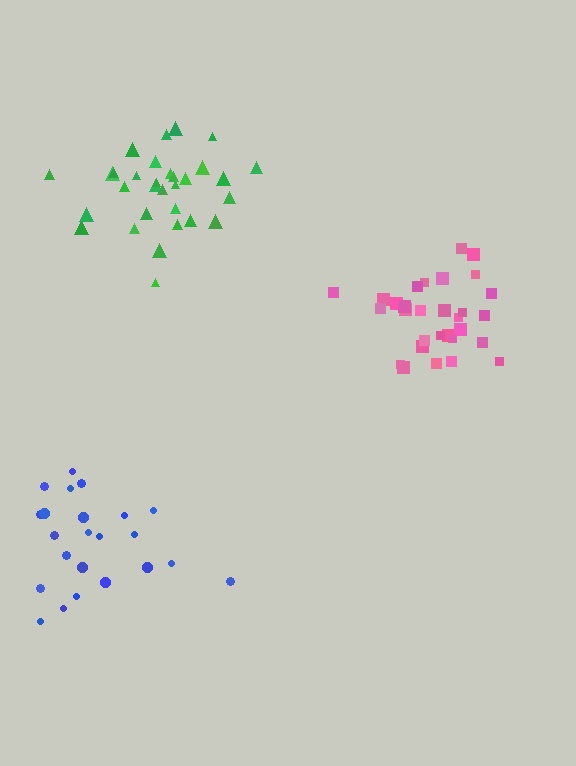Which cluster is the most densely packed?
Green.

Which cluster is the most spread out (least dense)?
Blue.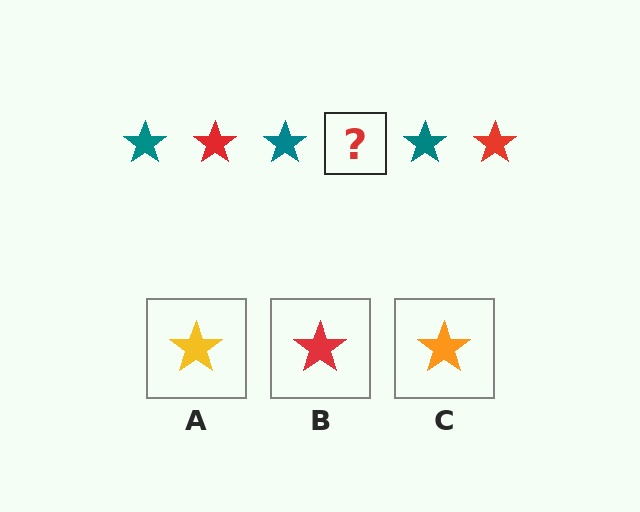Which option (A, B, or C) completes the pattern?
B.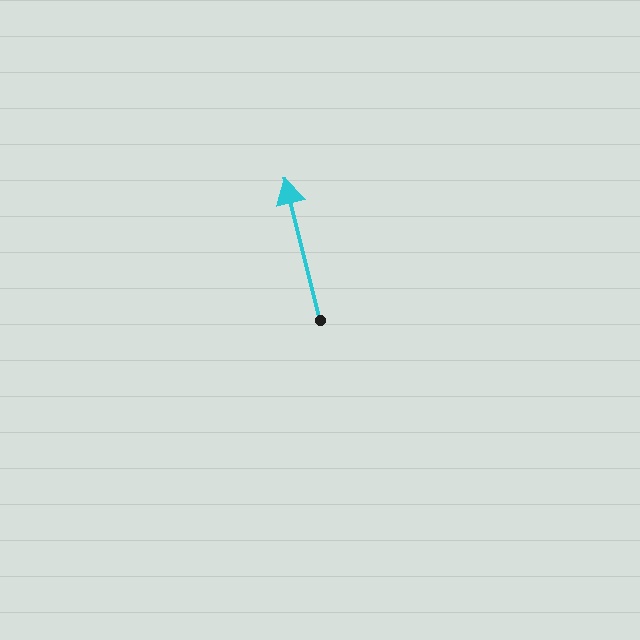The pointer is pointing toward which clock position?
Roughly 12 o'clock.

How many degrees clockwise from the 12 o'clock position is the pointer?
Approximately 346 degrees.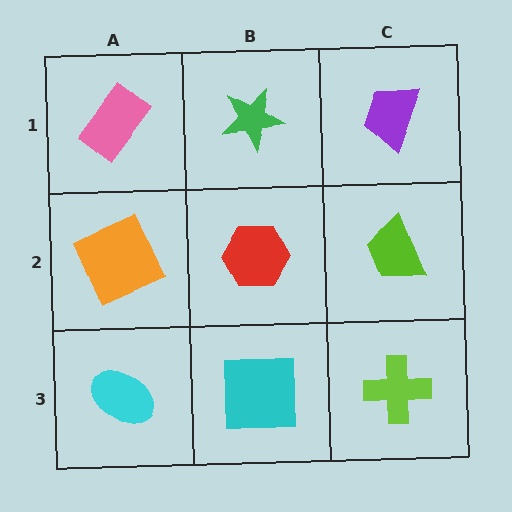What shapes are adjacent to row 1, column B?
A red hexagon (row 2, column B), a pink rectangle (row 1, column A), a purple trapezoid (row 1, column C).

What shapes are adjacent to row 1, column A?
An orange square (row 2, column A), a green star (row 1, column B).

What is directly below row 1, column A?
An orange square.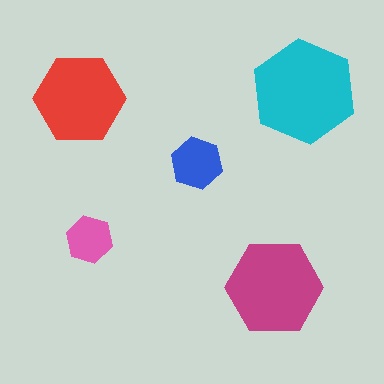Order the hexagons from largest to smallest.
the cyan one, the magenta one, the red one, the blue one, the pink one.